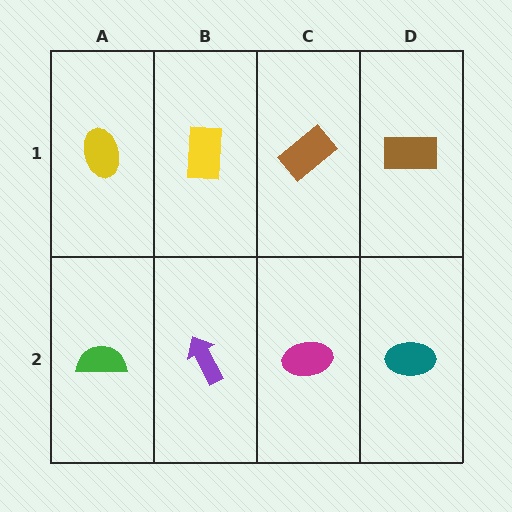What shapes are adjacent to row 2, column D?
A brown rectangle (row 1, column D), a magenta ellipse (row 2, column C).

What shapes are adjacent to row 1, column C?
A magenta ellipse (row 2, column C), a yellow rectangle (row 1, column B), a brown rectangle (row 1, column D).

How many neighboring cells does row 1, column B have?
3.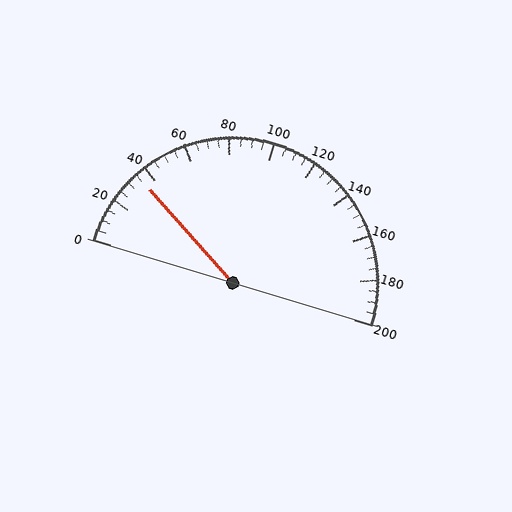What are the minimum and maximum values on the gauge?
The gauge ranges from 0 to 200.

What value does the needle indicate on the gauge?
The needle indicates approximately 35.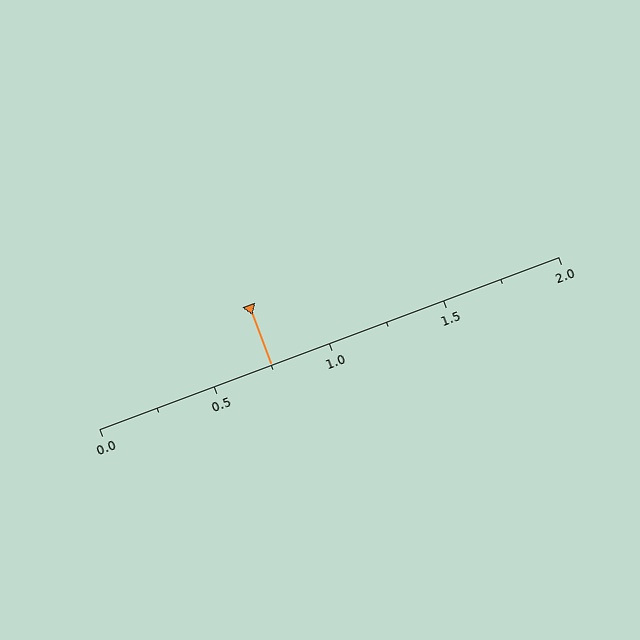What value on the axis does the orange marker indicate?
The marker indicates approximately 0.75.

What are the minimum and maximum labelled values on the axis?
The axis runs from 0.0 to 2.0.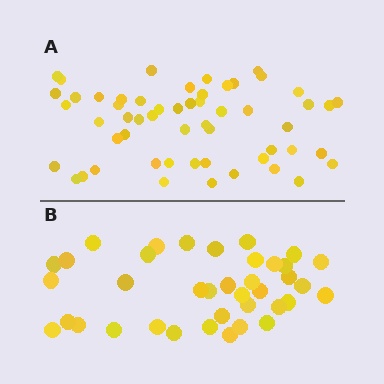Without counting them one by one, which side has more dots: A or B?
Region A (the top region) has more dots.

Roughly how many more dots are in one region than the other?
Region A has approximately 15 more dots than region B.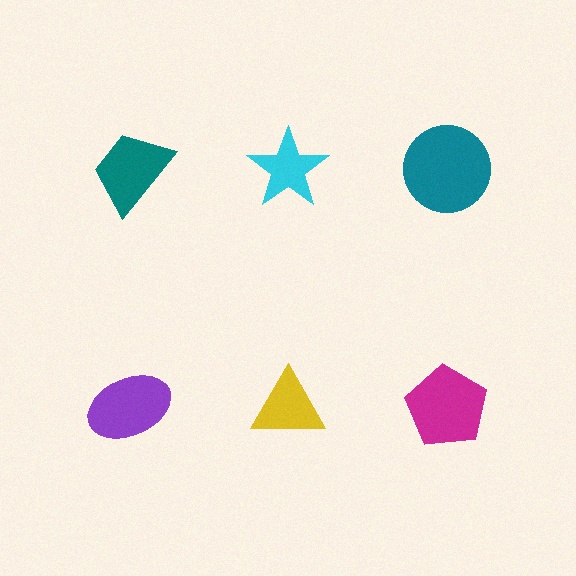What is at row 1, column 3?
A teal circle.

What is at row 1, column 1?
A teal trapezoid.